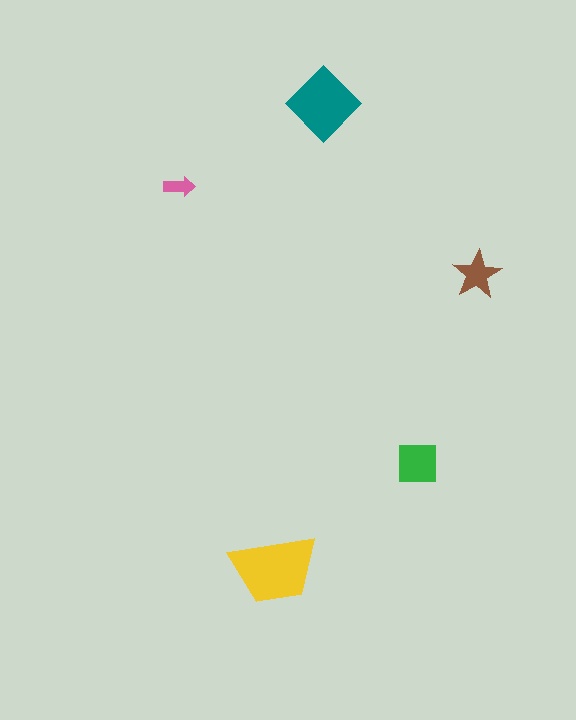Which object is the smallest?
The pink arrow.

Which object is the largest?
The yellow trapezoid.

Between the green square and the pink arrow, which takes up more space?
The green square.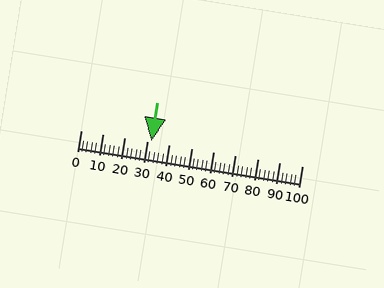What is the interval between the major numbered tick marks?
The major tick marks are spaced 10 units apart.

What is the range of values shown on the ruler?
The ruler shows values from 0 to 100.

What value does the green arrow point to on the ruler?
The green arrow points to approximately 32.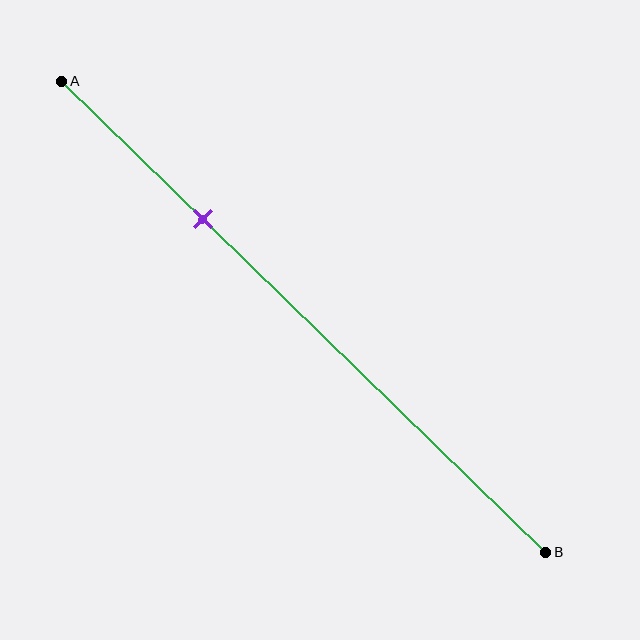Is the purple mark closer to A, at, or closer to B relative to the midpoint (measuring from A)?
The purple mark is closer to point A than the midpoint of segment AB.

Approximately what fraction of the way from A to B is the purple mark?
The purple mark is approximately 30% of the way from A to B.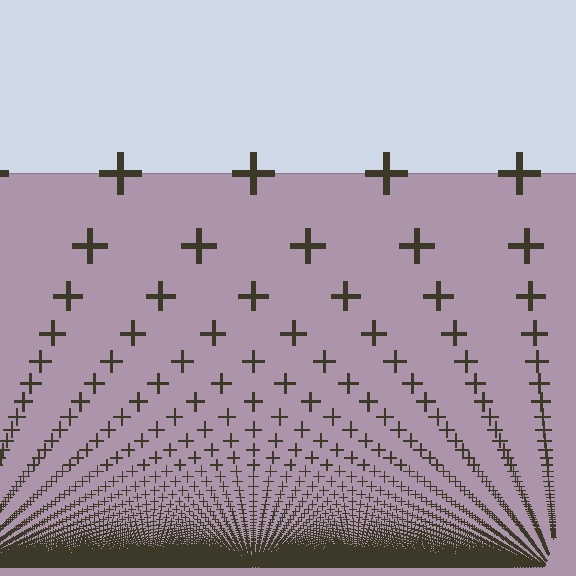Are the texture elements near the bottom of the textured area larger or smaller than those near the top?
Smaller. The gradient is inverted — elements near the bottom are smaller and denser.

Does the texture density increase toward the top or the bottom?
Density increases toward the bottom.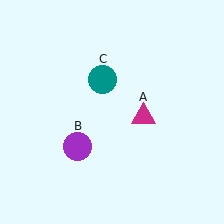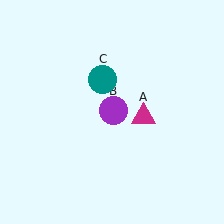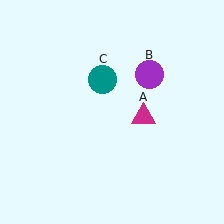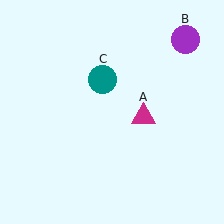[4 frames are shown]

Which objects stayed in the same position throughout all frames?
Magenta triangle (object A) and teal circle (object C) remained stationary.